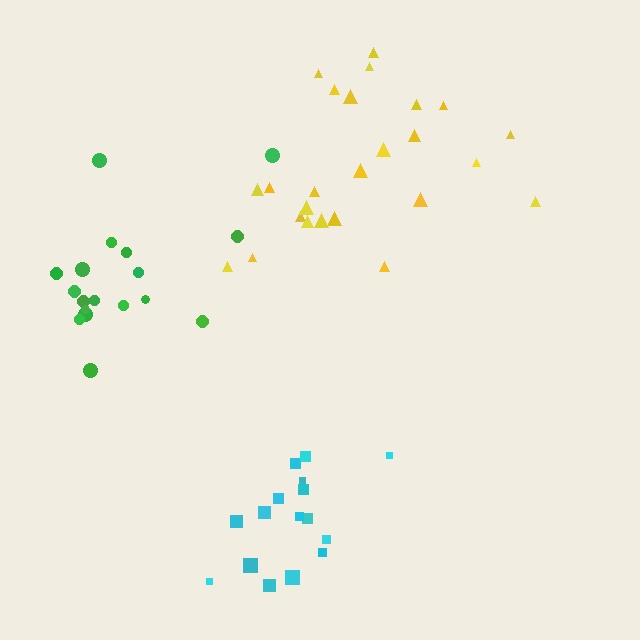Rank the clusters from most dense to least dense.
cyan, yellow, green.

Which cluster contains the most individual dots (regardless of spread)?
Yellow (25).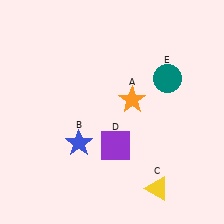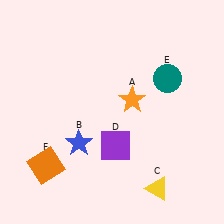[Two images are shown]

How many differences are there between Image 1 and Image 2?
There is 1 difference between the two images.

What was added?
An orange square (F) was added in Image 2.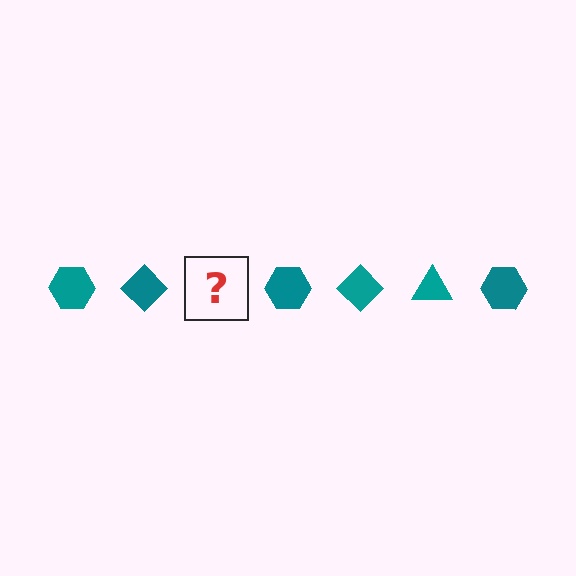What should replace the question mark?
The question mark should be replaced with a teal triangle.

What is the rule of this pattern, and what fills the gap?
The rule is that the pattern cycles through hexagon, diamond, triangle shapes in teal. The gap should be filled with a teal triangle.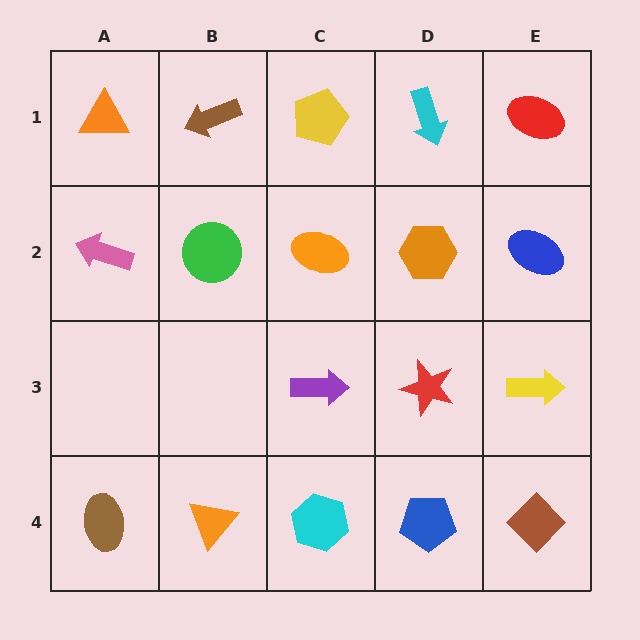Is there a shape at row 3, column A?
No, that cell is empty.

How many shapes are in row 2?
5 shapes.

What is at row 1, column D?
A cyan arrow.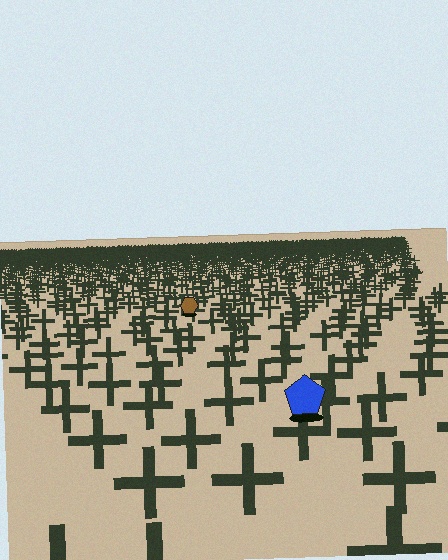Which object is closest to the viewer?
The blue pentagon is closest. The texture marks near it are larger and more spread out.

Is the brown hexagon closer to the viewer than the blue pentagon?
No. The blue pentagon is closer — you can tell from the texture gradient: the ground texture is coarser near it.